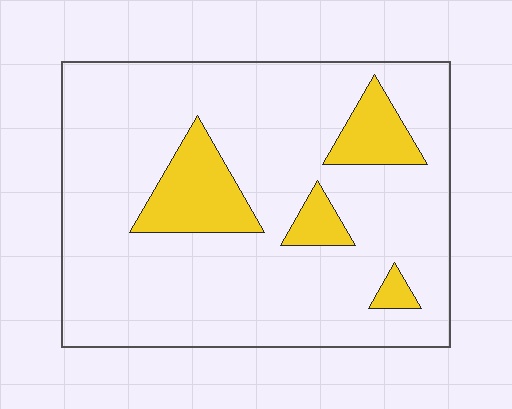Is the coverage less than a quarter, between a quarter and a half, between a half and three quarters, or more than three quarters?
Less than a quarter.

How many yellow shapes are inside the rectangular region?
4.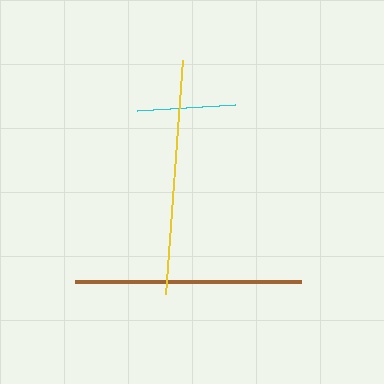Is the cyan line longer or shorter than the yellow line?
The yellow line is longer than the cyan line.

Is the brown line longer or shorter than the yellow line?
The yellow line is longer than the brown line.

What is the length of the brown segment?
The brown segment is approximately 226 pixels long.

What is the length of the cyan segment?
The cyan segment is approximately 98 pixels long.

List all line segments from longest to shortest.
From longest to shortest: yellow, brown, cyan.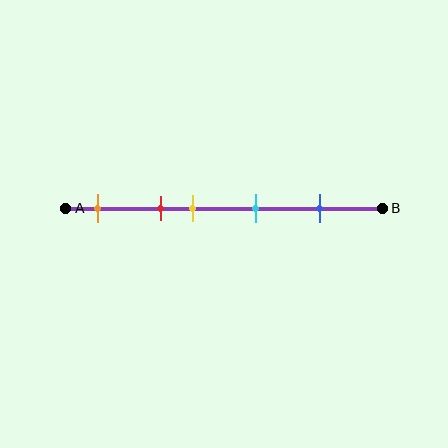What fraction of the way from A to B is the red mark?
The red mark is approximately 30% (0.3) of the way from A to B.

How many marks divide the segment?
There are 5 marks dividing the segment.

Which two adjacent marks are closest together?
The red and yellow marks are the closest adjacent pair.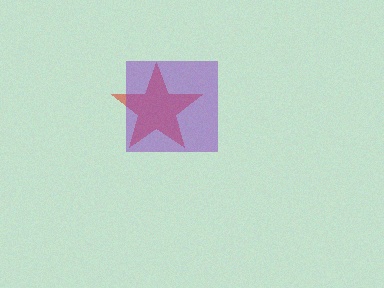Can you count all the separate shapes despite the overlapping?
Yes, there are 2 separate shapes.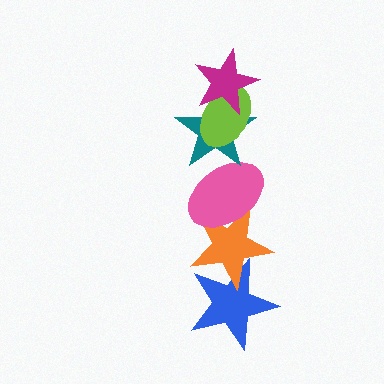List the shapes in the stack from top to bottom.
From top to bottom: the magenta star, the lime ellipse, the teal star, the pink ellipse, the orange star, the blue star.